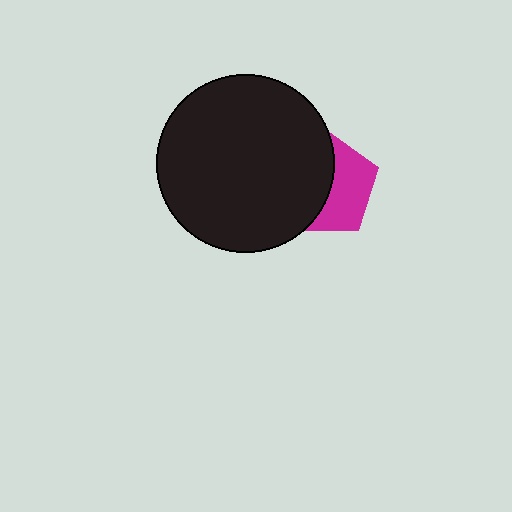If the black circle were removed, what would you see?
You would see the complete magenta pentagon.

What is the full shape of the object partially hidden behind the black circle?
The partially hidden object is a magenta pentagon.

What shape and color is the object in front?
The object in front is a black circle.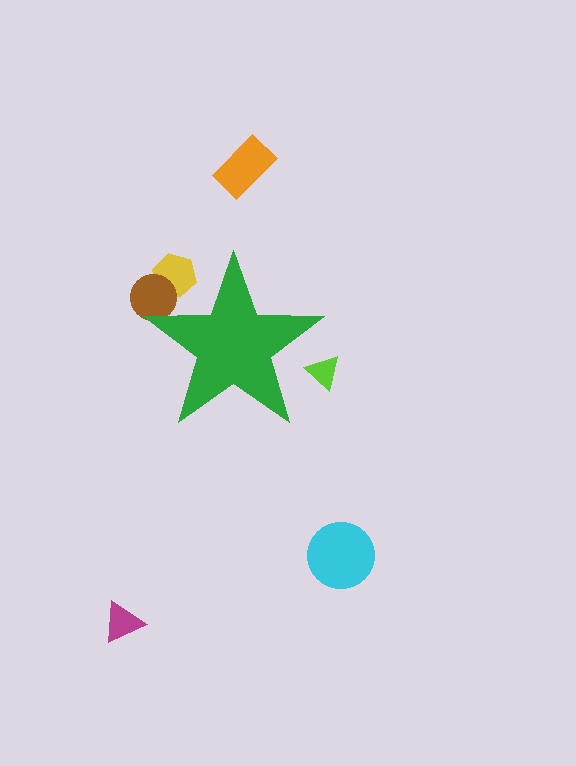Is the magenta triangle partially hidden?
No, the magenta triangle is fully visible.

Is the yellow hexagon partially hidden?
Yes, the yellow hexagon is partially hidden behind the green star.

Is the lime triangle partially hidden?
Yes, the lime triangle is partially hidden behind the green star.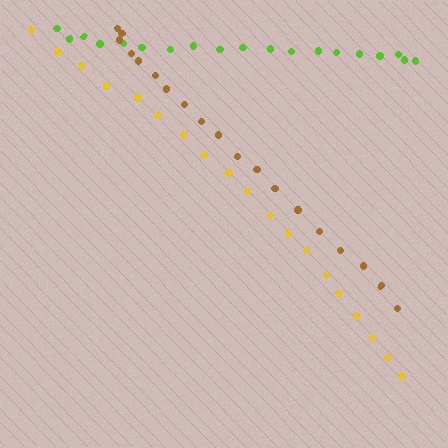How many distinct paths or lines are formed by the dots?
There are 3 distinct paths.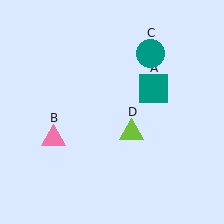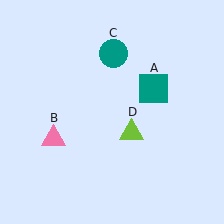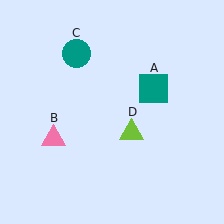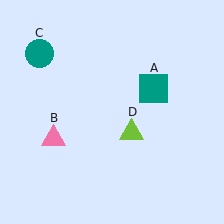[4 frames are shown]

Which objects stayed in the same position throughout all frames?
Teal square (object A) and pink triangle (object B) and lime triangle (object D) remained stationary.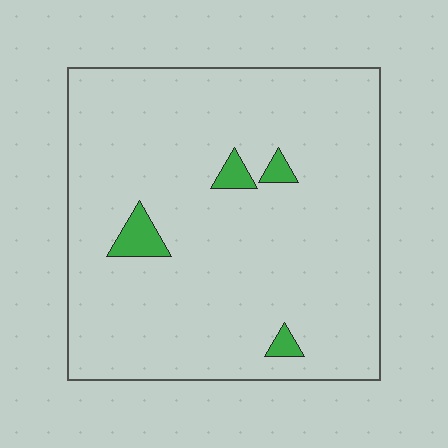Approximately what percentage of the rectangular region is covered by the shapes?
Approximately 5%.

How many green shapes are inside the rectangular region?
4.